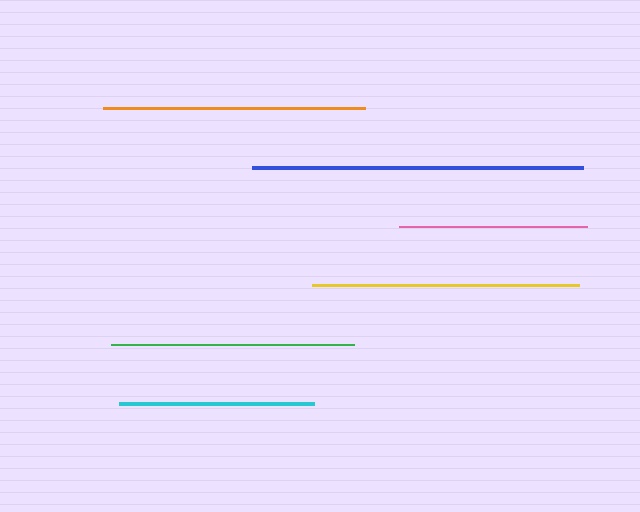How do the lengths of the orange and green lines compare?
The orange and green lines are approximately the same length.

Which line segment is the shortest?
The pink line is the shortest at approximately 188 pixels.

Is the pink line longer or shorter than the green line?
The green line is longer than the pink line.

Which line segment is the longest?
The blue line is the longest at approximately 331 pixels.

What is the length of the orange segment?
The orange segment is approximately 262 pixels long.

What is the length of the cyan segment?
The cyan segment is approximately 195 pixels long.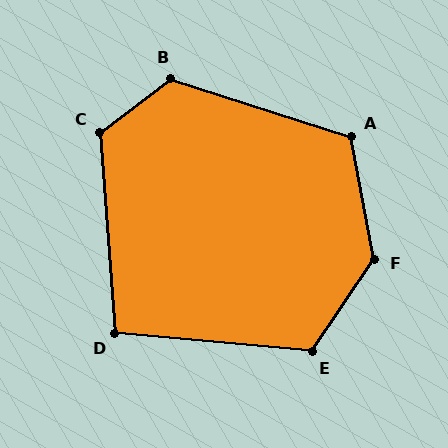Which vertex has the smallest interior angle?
D, at approximately 100 degrees.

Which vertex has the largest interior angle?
F, at approximately 135 degrees.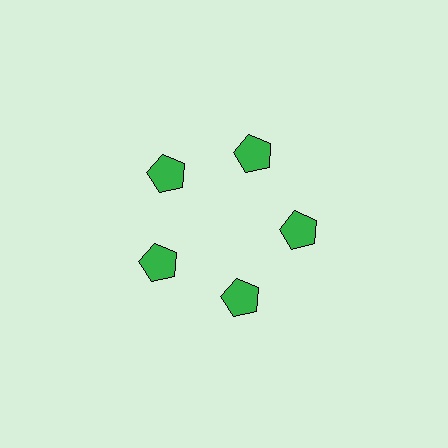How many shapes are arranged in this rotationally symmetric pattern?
There are 5 shapes, arranged in 5 groups of 1.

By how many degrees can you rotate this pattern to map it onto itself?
The pattern maps onto itself every 72 degrees of rotation.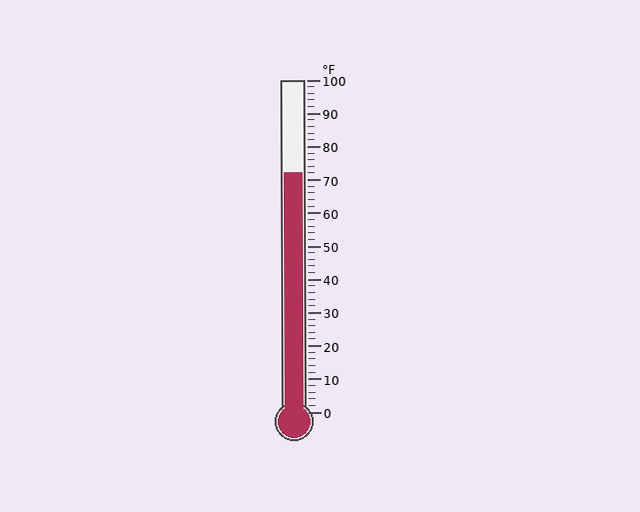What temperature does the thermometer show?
The thermometer shows approximately 72°F.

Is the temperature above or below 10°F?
The temperature is above 10°F.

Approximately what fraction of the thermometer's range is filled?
The thermometer is filled to approximately 70% of its range.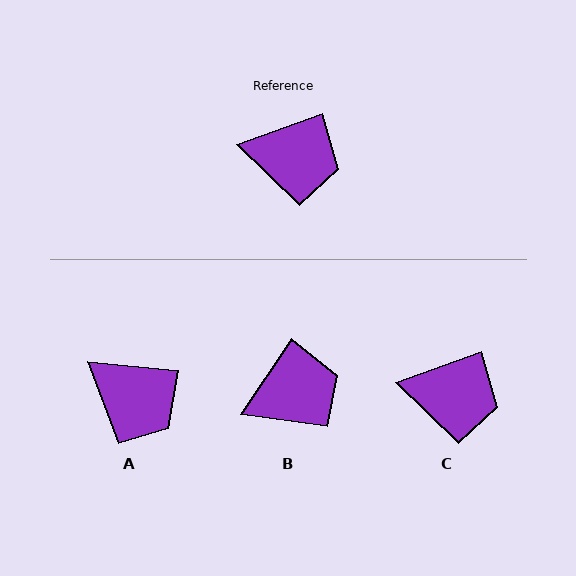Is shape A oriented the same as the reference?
No, it is off by about 26 degrees.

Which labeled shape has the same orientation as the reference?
C.